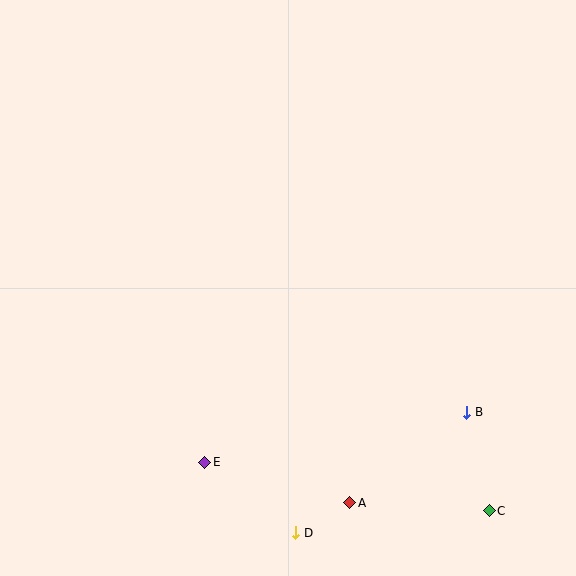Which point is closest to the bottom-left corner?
Point E is closest to the bottom-left corner.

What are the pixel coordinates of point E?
Point E is at (205, 462).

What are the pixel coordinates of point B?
Point B is at (467, 412).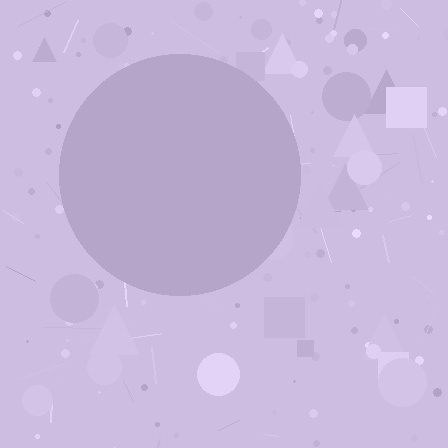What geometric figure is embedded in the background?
A circle is embedded in the background.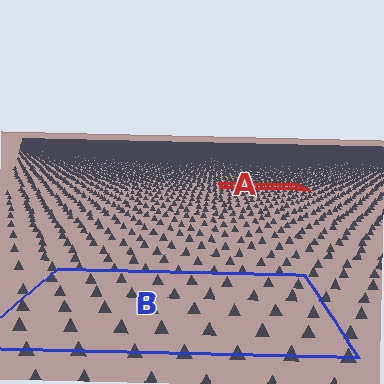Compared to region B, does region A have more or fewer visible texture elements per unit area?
Region A has more texture elements per unit area — they are packed more densely because it is farther away.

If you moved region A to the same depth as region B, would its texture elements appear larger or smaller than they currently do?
They would appear larger. At a closer depth, the same texture elements are projected at a bigger on-screen size.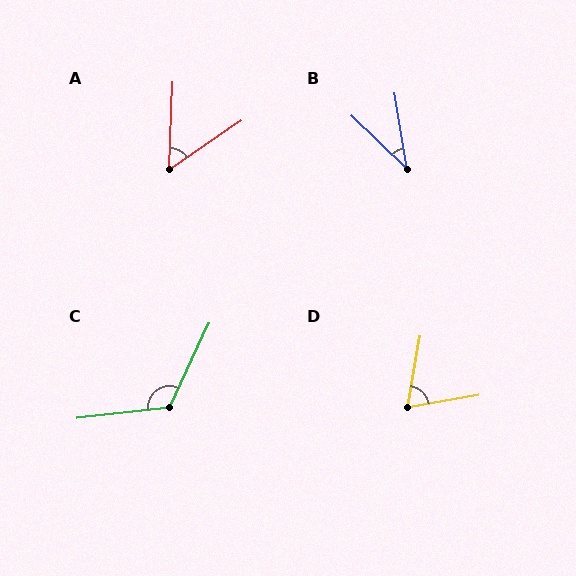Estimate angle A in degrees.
Approximately 53 degrees.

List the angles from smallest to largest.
B (37°), A (53°), D (71°), C (122°).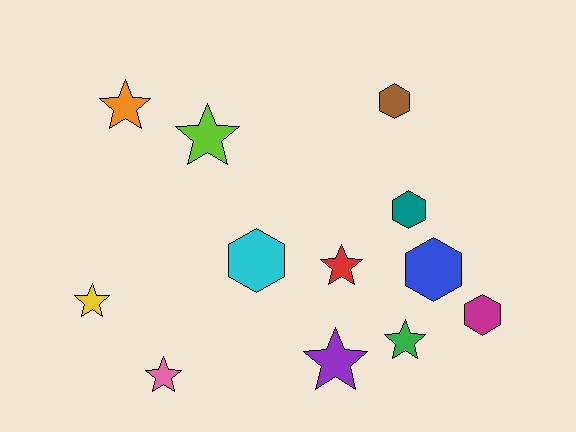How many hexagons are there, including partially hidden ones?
There are 5 hexagons.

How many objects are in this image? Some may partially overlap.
There are 12 objects.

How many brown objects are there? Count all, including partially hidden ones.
There is 1 brown object.